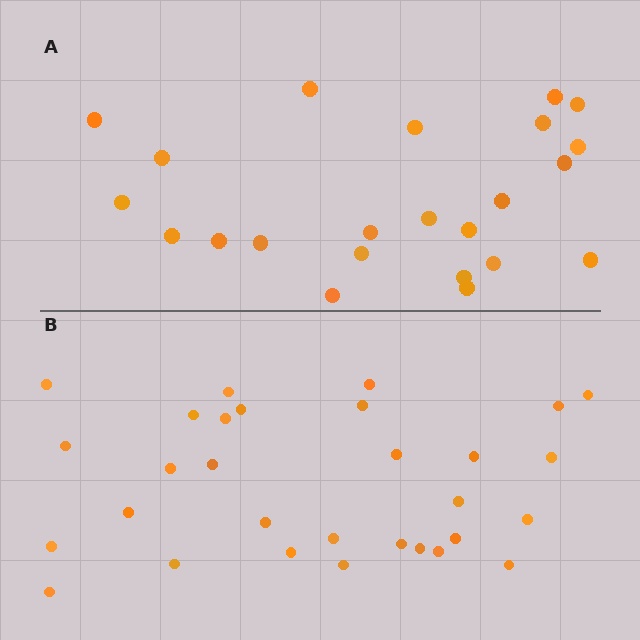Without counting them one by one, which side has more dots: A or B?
Region B (the bottom region) has more dots.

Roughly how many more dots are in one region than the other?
Region B has roughly 8 or so more dots than region A.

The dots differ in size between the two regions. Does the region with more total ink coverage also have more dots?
No. Region A has more total ink coverage because its dots are larger, but region B actually contains more individual dots. Total area can be misleading — the number of items is what matters here.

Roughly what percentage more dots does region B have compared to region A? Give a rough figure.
About 30% more.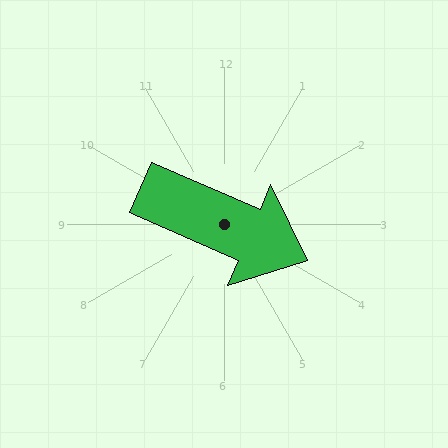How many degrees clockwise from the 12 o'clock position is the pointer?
Approximately 113 degrees.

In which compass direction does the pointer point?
Southeast.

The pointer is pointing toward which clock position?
Roughly 4 o'clock.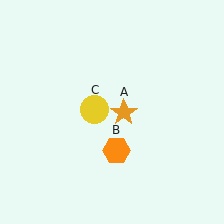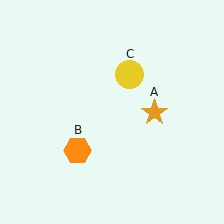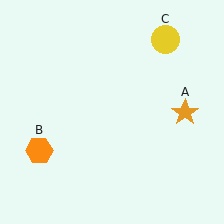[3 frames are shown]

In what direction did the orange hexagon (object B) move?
The orange hexagon (object B) moved left.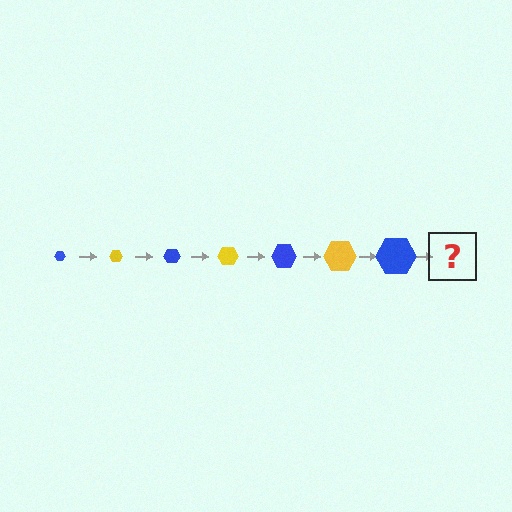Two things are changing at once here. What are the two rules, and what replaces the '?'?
The two rules are that the hexagon grows larger each step and the color cycles through blue and yellow. The '?' should be a yellow hexagon, larger than the previous one.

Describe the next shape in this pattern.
It should be a yellow hexagon, larger than the previous one.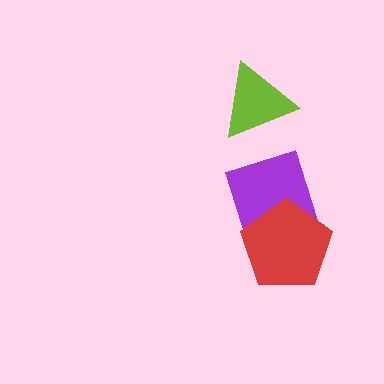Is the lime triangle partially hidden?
No, no other shape covers it.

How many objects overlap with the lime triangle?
0 objects overlap with the lime triangle.